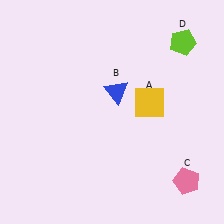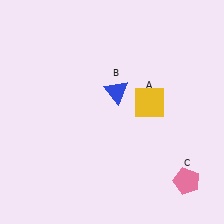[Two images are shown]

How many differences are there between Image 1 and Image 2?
There is 1 difference between the two images.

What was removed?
The lime pentagon (D) was removed in Image 2.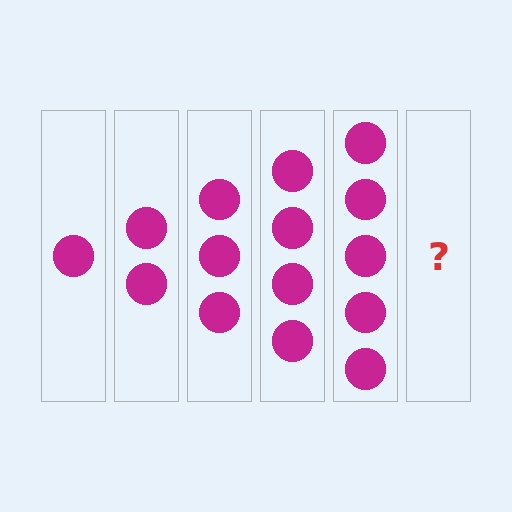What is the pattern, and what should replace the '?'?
The pattern is that each step adds one more circle. The '?' should be 6 circles.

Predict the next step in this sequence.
The next step is 6 circles.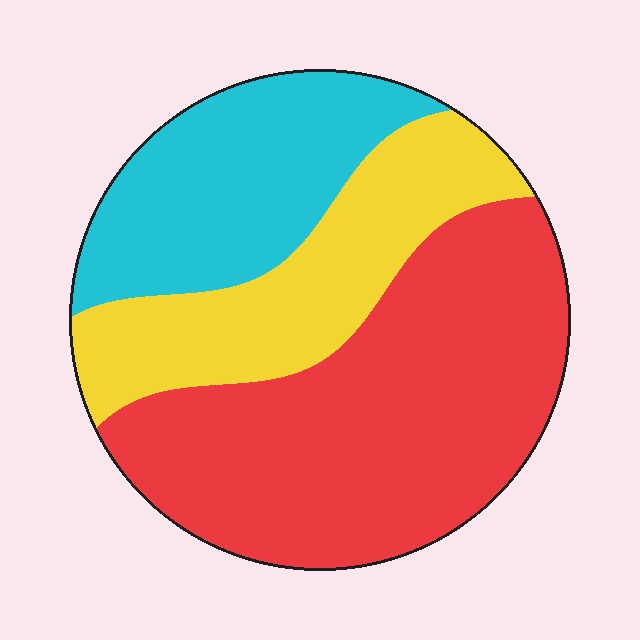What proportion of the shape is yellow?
Yellow covers roughly 25% of the shape.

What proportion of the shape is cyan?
Cyan takes up between a sixth and a third of the shape.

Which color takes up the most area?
Red, at roughly 50%.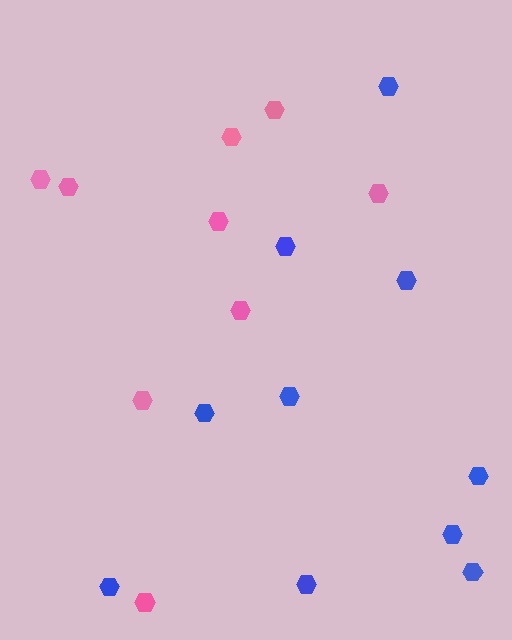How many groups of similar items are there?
There are 2 groups: one group of pink hexagons (9) and one group of blue hexagons (10).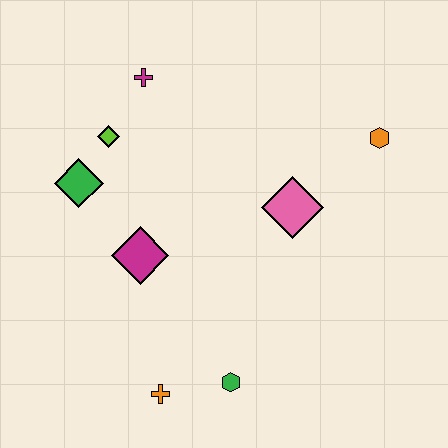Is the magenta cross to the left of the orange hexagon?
Yes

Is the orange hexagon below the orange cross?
No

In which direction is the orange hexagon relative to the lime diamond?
The orange hexagon is to the right of the lime diamond.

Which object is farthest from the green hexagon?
The magenta cross is farthest from the green hexagon.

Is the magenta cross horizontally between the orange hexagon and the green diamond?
Yes